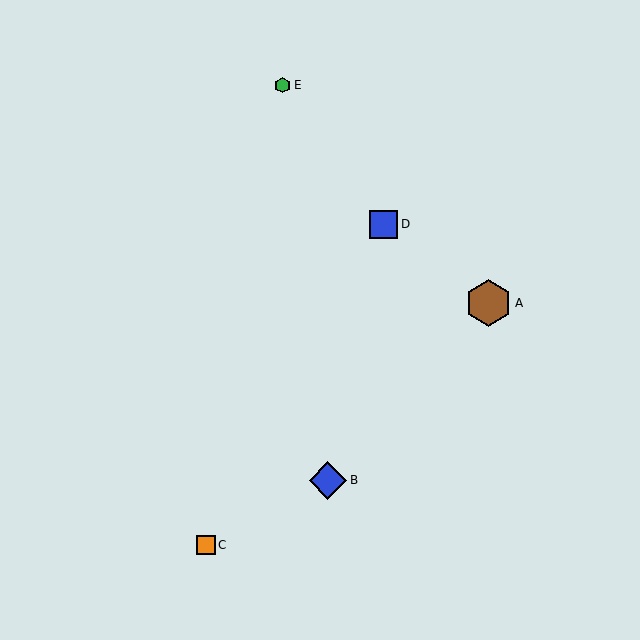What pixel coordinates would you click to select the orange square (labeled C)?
Click at (206, 545) to select the orange square C.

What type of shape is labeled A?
Shape A is a brown hexagon.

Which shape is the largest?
The brown hexagon (labeled A) is the largest.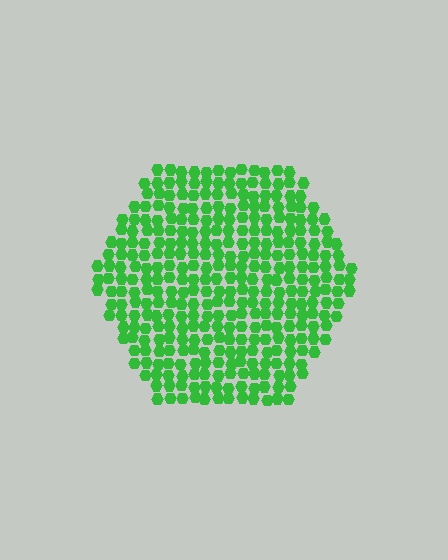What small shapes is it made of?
It is made of small hexagons.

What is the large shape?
The large shape is a hexagon.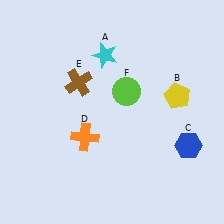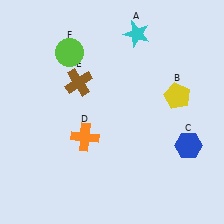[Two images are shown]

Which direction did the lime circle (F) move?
The lime circle (F) moved left.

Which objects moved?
The objects that moved are: the cyan star (A), the lime circle (F).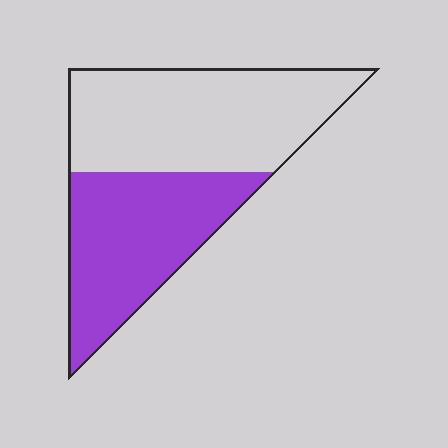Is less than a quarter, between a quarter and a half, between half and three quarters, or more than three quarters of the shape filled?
Between a quarter and a half.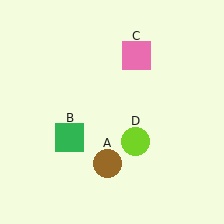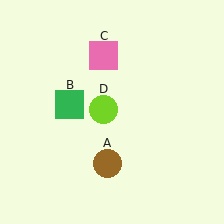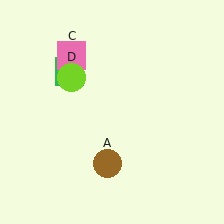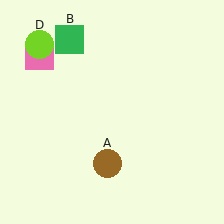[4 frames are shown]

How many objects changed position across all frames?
3 objects changed position: green square (object B), pink square (object C), lime circle (object D).